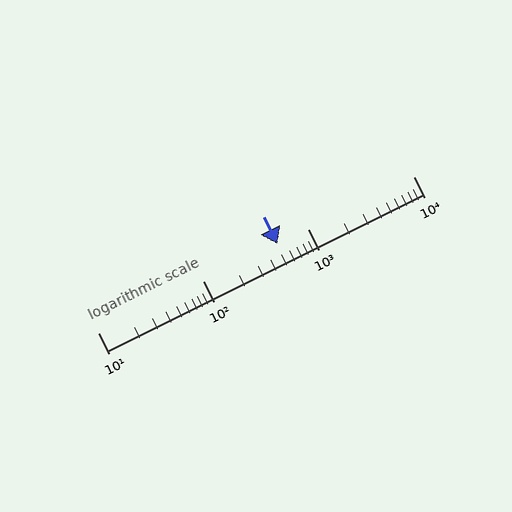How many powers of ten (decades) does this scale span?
The scale spans 3 decades, from 10 to 10000.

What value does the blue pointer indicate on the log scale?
The pointer indicates approximately 510.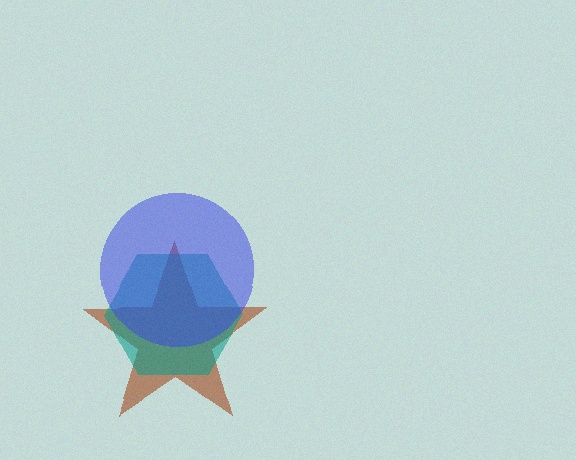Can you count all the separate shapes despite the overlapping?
Yes, there are 3 separate shapes.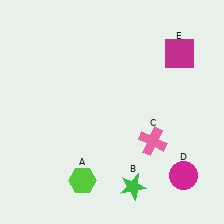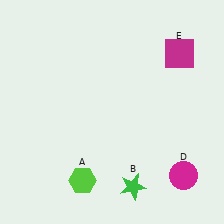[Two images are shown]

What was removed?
The pink cross (C) was removed in Image 2.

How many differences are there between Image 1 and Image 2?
There is 1 difference between the two images.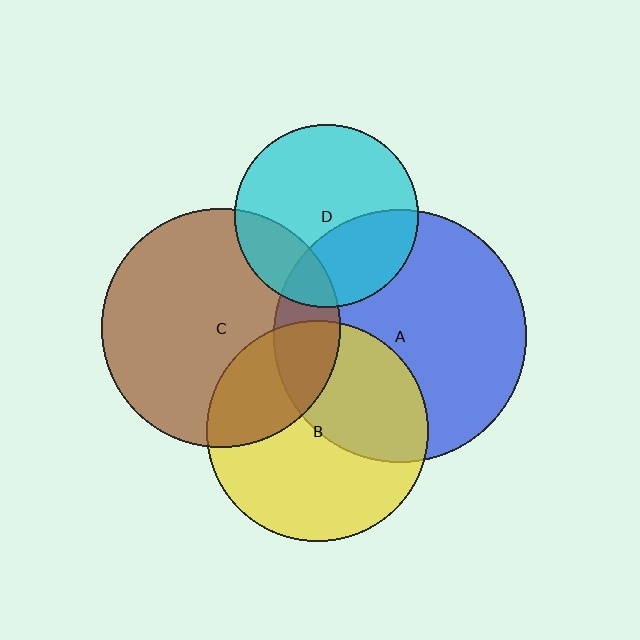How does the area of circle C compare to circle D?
Approximately 1.7 times.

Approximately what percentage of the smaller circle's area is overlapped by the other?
Approximately 35%.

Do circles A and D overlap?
Yes.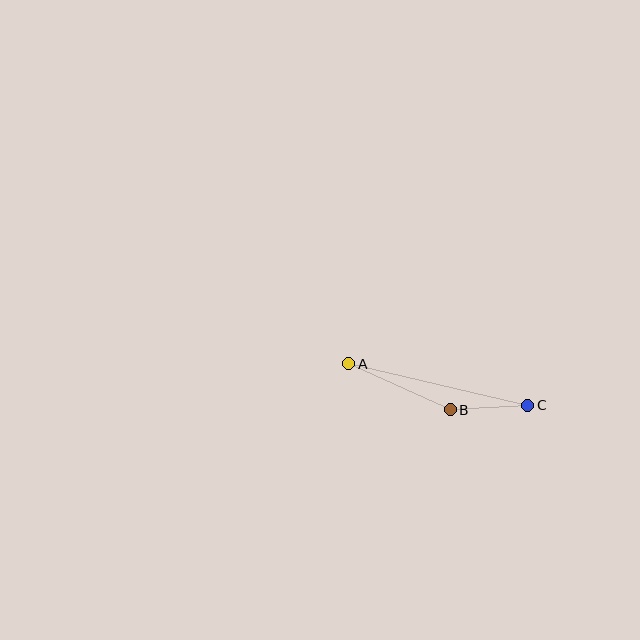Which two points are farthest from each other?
Points A and C are farthest from each other.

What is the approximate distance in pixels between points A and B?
The distance between A and B is approximately 112 pixels.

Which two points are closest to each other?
Points B and C are closest to each other.